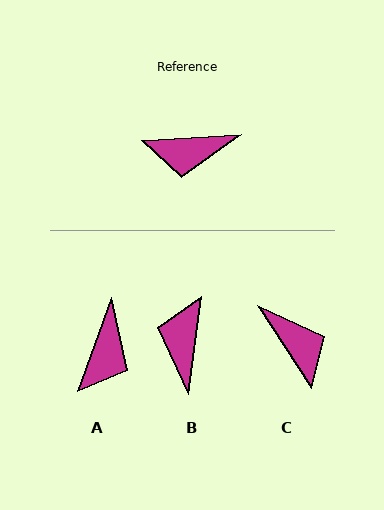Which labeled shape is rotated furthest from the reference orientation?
C, about 119 degrees away.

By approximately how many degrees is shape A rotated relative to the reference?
Approximately 66 degrees counter-clockwise.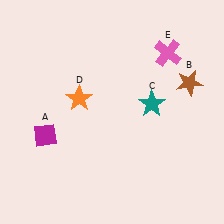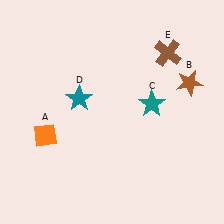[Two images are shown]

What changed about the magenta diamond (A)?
In Image 1, A is magenta. In Image 2, it changed to orange.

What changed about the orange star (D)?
In Image 1, D is orange. In Image 2, it changed to teal.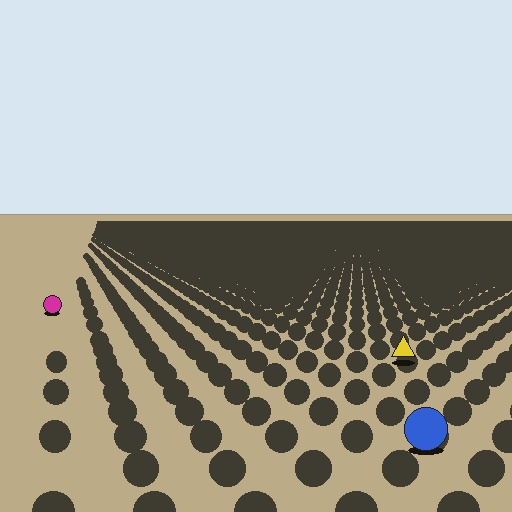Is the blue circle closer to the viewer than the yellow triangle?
Yes. The blue circle is closer — you can tell from the texture gradient: the ground texture is coarser near it.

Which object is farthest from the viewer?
The magenta circle is farthest from the viewer. It appears smaller and the ground texture around it is denser.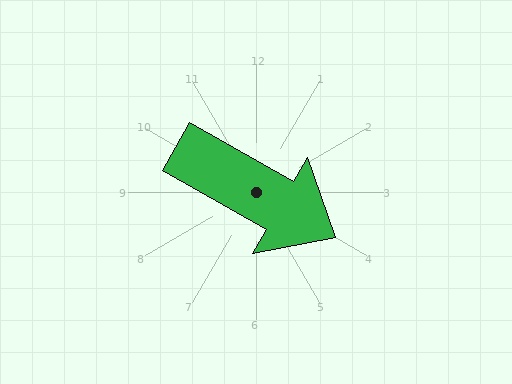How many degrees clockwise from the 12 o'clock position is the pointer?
Approximately 120 degrees.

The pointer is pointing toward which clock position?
Roughly 4 o'clock.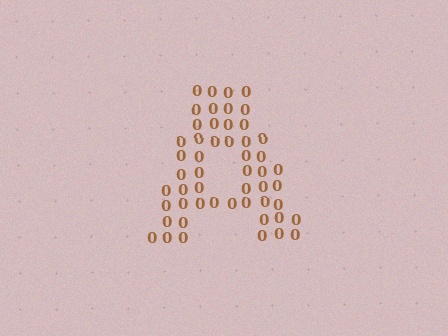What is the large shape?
The large shape is the letter A.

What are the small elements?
The small elements are digit 0's.